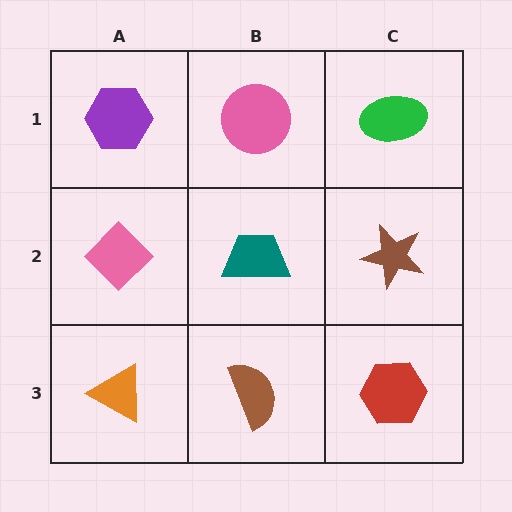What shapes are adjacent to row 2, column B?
A pink circle (row 1, column B), a brown semicircle (row 3, column B), a pink diamond (row 2, column A), a brown star (row 2, column C).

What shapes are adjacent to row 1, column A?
A pink diamond (row 2, column A), a pink circle (row 1, column B).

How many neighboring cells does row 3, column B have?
3.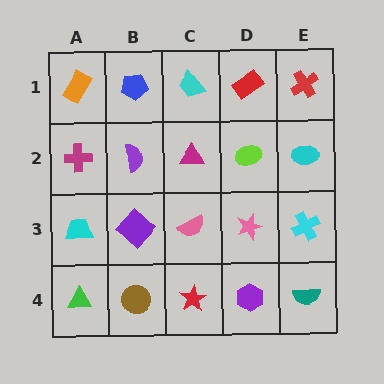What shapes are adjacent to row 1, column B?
A purple semicircle (row 2, column B), an orange rectangle (row 1, column A), a cyan trapezoid (row 1, column C).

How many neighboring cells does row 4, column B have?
3.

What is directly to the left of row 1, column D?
A cyan trapezoid.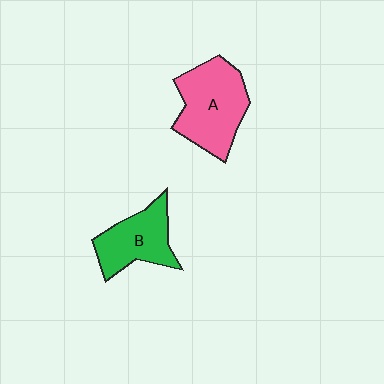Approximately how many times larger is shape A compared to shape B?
Approximately 1.4 times.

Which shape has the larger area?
Shape A (pink).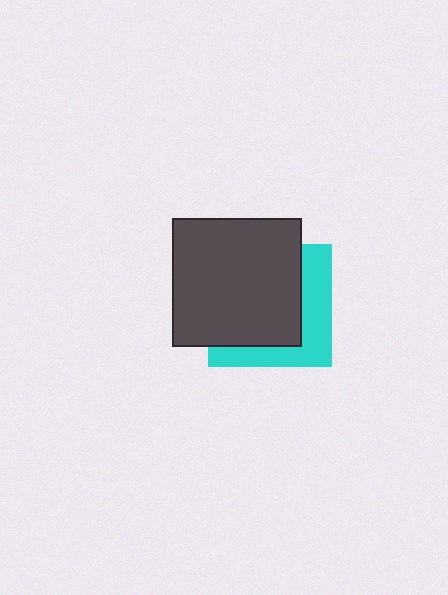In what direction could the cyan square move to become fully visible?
The cyan square could move toward the lower-right. That would shift it out from behind the dark gray square entirely.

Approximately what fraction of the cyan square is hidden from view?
Roughly 64% of the cyan square is hidden behind the dark gray square.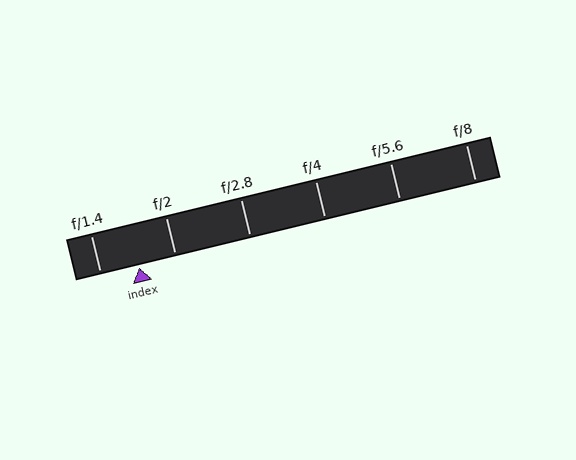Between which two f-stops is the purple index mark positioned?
The index mark is between f/1.4 and f/2.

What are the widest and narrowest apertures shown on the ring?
The widest aperture shown is f/1.4 and the narrowest is f/8.